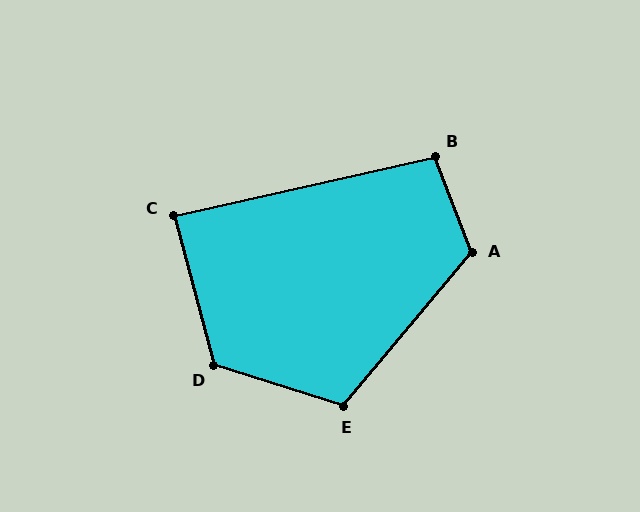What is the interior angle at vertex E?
Approximately 112 degrees (obtuse).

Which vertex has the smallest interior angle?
C, at approximately 87 degrees.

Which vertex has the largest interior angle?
D, at approximately 123 degrees.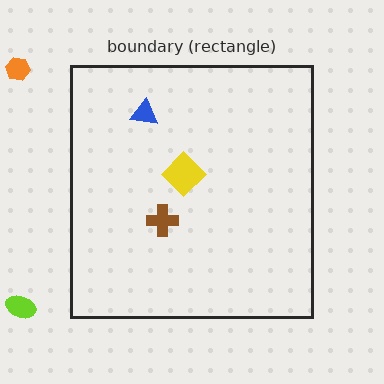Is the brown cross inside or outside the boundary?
Inside.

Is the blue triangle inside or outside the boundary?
Inside.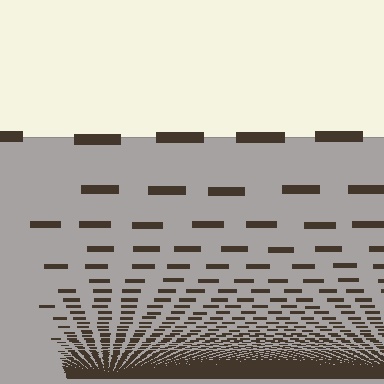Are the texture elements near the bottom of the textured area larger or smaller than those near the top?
Smaller. The gradient is inverted — elements near the bottom are smaller and denser.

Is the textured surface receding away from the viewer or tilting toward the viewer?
The surface appears to tilt toward the viewer. Texture elements get larger and sparser toward the top.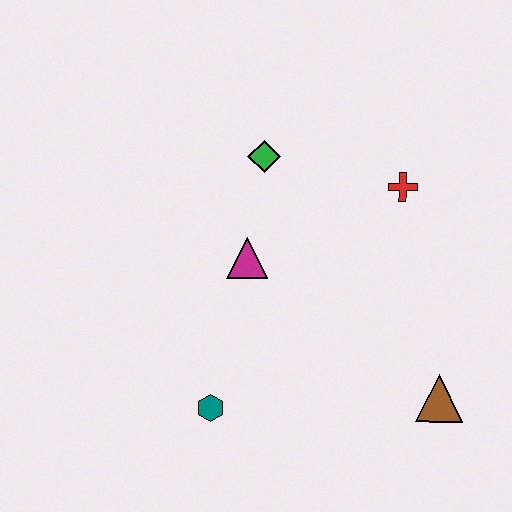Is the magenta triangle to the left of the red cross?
Yes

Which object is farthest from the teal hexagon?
The red cross is farthest from the teal hexagon.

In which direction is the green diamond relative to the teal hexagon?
The green diamond is above the teal hexagon.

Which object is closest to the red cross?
The green diamond is closest to the red cross.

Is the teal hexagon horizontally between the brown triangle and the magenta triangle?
No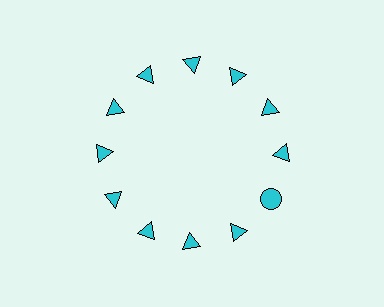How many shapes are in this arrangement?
There are 12 shapes arranged in a ring pattern.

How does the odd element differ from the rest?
It has a different shape: circle instead of triangle.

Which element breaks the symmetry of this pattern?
The cyan circle at roughly the 4 o'clock position breaks the symmetry. All other shapes are cyan triangles.